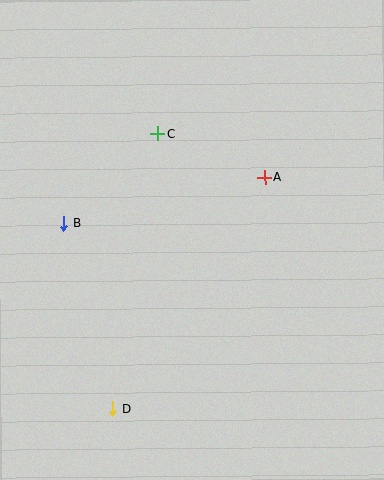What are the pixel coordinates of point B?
Point B is at (64, 223).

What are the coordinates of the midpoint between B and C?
The midpoint between B and C is at (111, 179).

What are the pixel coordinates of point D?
Point D is at (113, 409).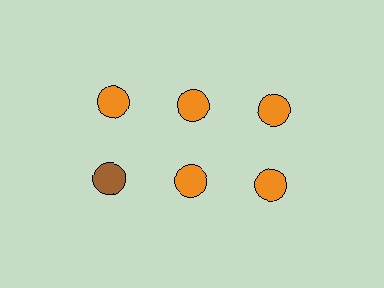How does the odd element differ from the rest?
It has a different color: brown instead of orange.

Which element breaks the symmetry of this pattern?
The brown circle in the second row, leftmost column breaks the symmetry. All other shapes are orange circles.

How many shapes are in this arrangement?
There are 6 shapes arranged in a grid pattern.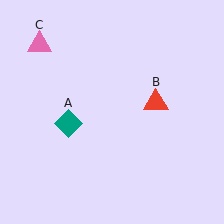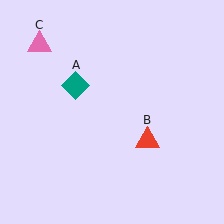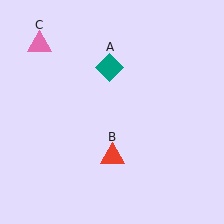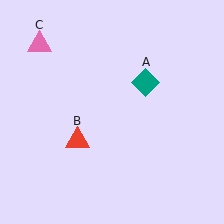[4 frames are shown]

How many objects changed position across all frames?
2 objects changed position: teal diamond (object A), red triangle (object B).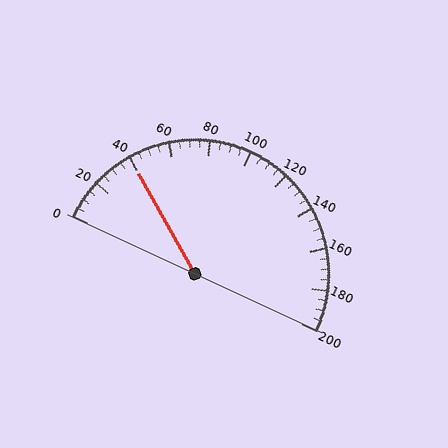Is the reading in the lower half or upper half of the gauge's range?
The reading is in the lower half of the range (0 to 200).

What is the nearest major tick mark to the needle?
The nearest major tick mark is 40.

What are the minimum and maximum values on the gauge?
The gauge ranges from 0 to 200.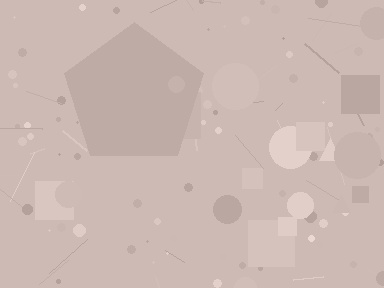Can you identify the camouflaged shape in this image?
The camouflaged shape is a pentagon.